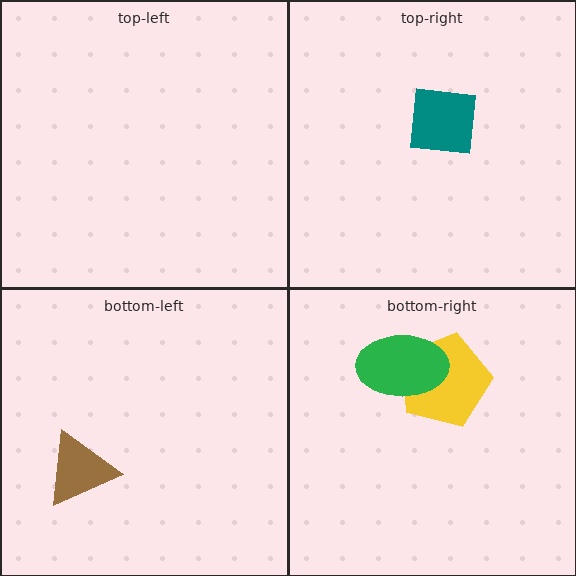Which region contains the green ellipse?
The bottom-right region.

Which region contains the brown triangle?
The bottom-left region.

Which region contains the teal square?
The top-right region.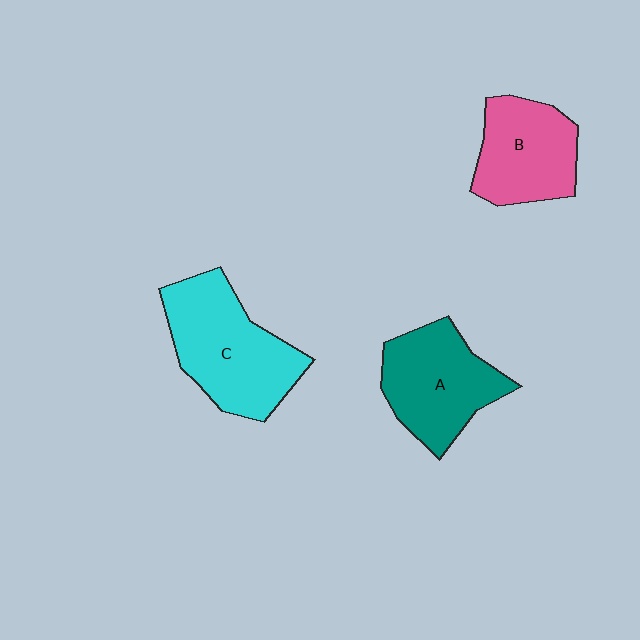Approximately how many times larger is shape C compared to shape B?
Approximately 1.3 times.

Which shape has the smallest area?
Shape B (pink).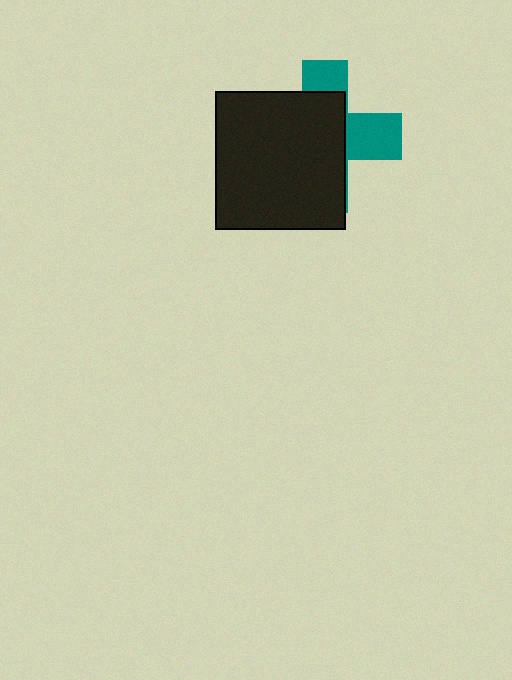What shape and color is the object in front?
The object in front is a black rectangle.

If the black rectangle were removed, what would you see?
You would see the complete teal cross.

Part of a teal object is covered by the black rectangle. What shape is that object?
It is a cross.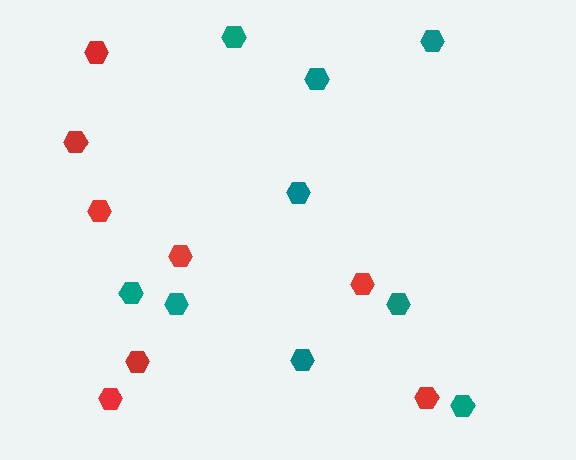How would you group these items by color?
There are 2 groups: one group of teal hexagons (9) and one group of red hexagons (8).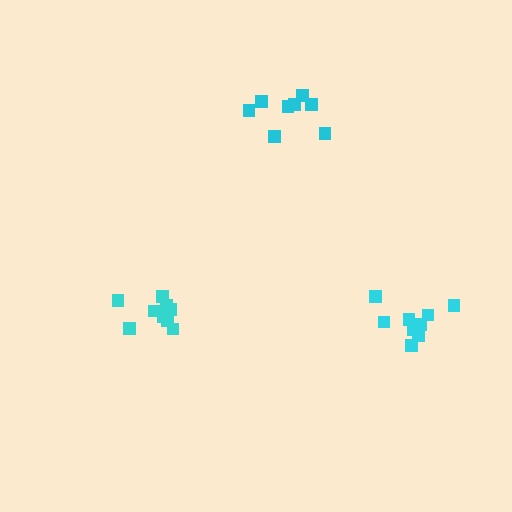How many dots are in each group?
Group 1: 8 dots, Group 2: 9 dots, Group 3: 9 dots (26 total).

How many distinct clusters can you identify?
There are 3 distinct clusters.